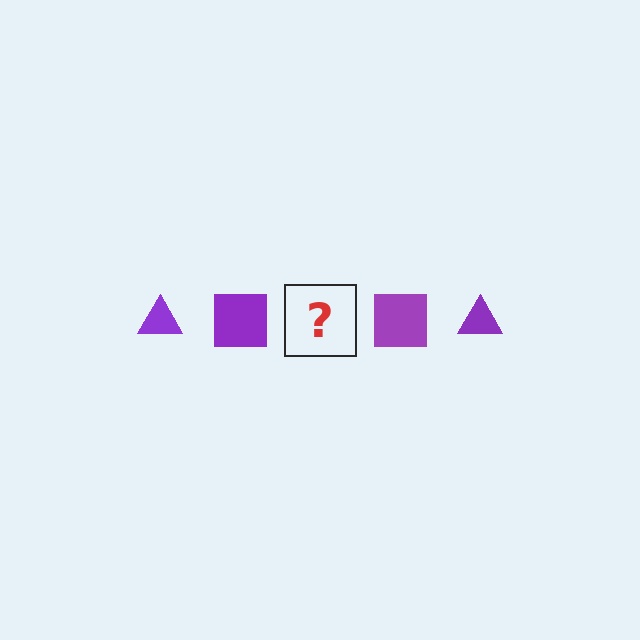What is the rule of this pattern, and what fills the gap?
The rule is that the pattern cycles through triangle, square shapes in purple. The gap should be filled with a purple triangle.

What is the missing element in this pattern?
The missing element is a purple triangle.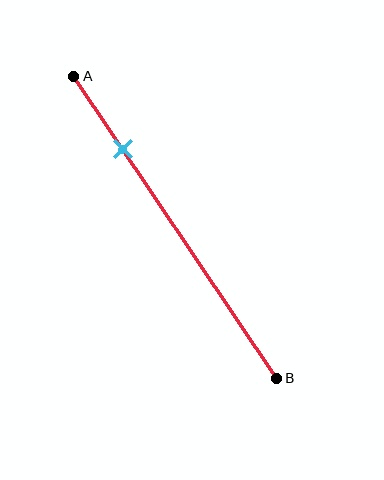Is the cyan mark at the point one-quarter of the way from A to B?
Yes, the mark is approximately at the one-quarter point.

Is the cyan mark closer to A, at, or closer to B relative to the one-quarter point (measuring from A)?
The cyan mark is approximately at the one-quarter point of segment AB.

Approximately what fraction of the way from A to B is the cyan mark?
The cyan mark is approximately 25% of the way from A to B.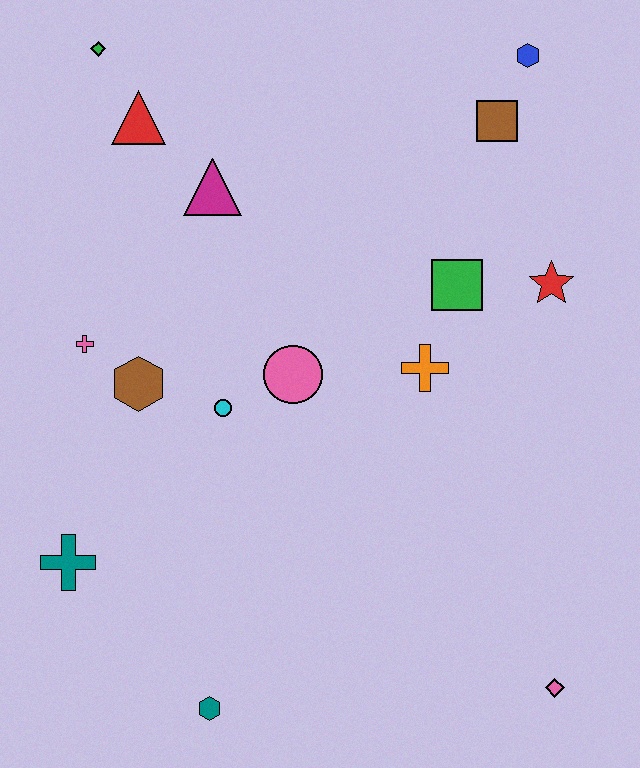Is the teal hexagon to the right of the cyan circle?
No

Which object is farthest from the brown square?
The teal hexagon is farthest from the brown square.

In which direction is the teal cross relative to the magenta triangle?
The teal cross is below the magenta triangle.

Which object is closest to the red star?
The green square is closest to the red star.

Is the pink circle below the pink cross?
Yes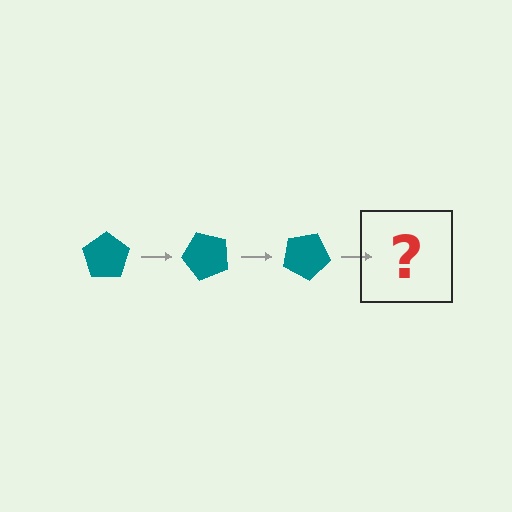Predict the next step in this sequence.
The next step is a teal pentagon rotated 150 degrees.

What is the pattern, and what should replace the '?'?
The pattern is that the pentagon rotates 50 degrees each step. The '?' should be a teal pentagon rotated 150 degrees.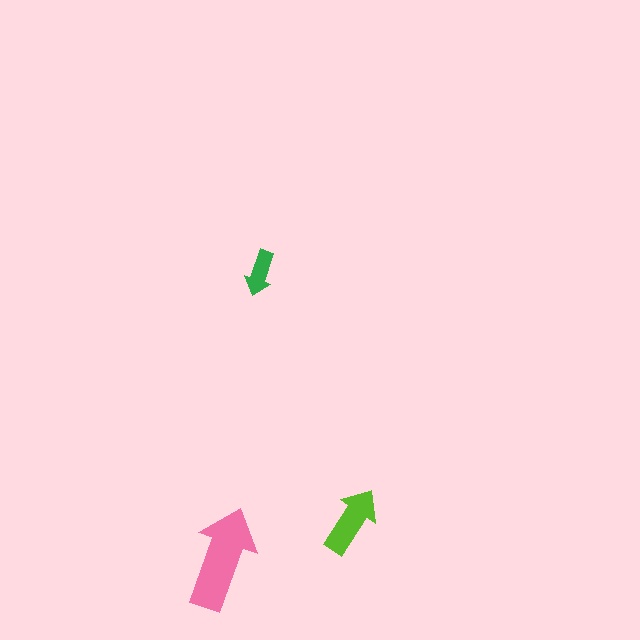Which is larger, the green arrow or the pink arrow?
The pink one.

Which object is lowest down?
The pink arrow is bottommost.